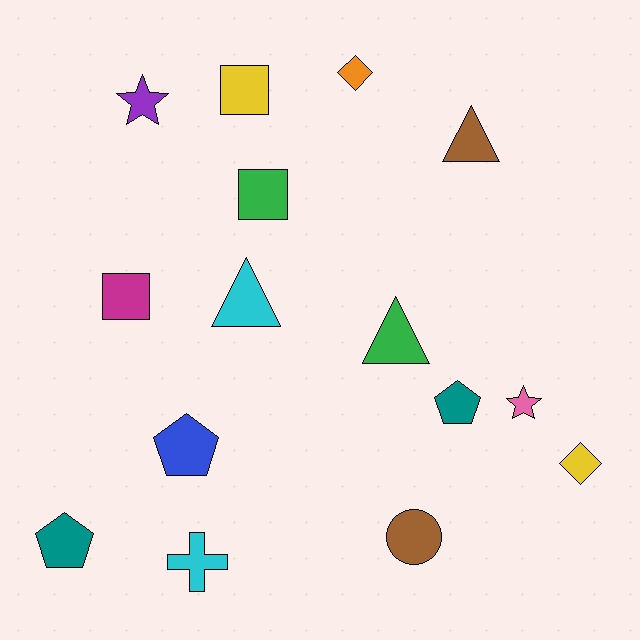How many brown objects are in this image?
There are 2 brown objects.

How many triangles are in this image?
There are 3 triangles.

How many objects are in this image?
There are 15 objects.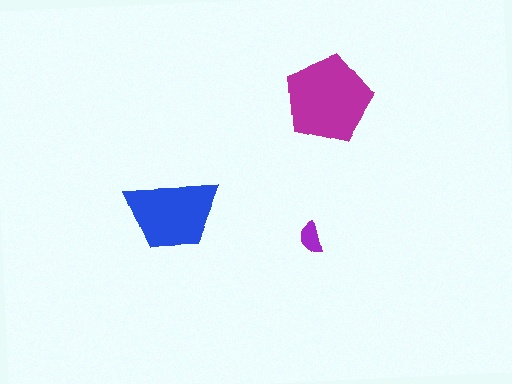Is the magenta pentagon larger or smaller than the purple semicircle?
Larger.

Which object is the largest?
The magenta pentagon.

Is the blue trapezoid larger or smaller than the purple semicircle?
Larger.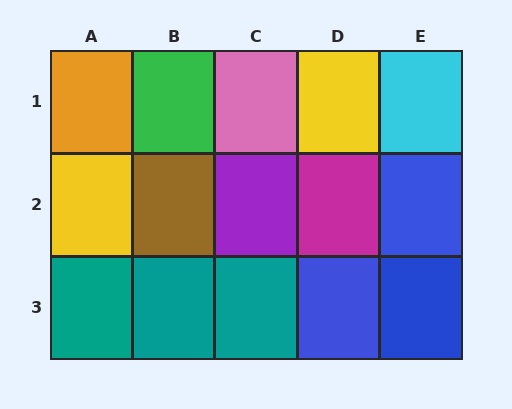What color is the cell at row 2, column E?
Blue.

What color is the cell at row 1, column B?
Green.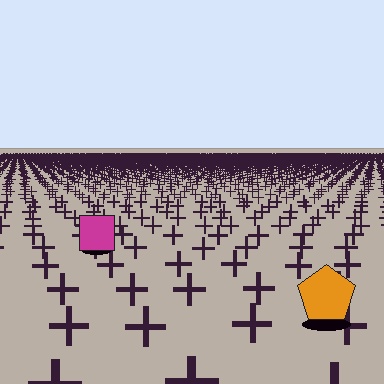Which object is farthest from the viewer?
The magenta square is farthest from the viewer. It appears smaller and the ground texture around it is denser.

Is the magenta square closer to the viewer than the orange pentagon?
No. The orange pentagon is closer — you can tell from the texture gradient: the ground texture is coarser near it.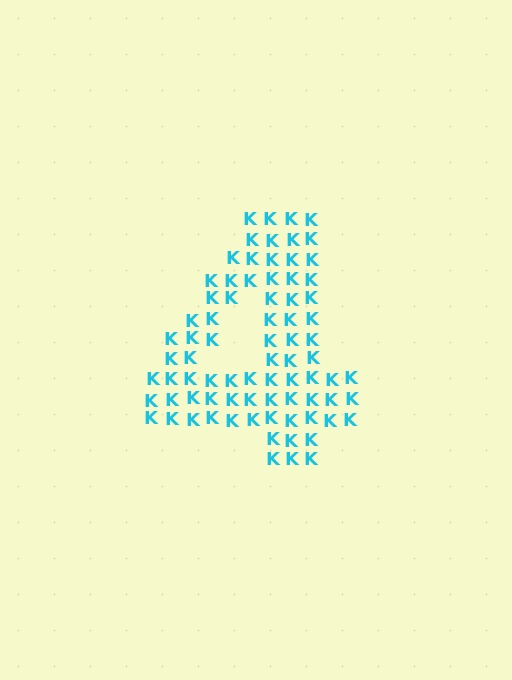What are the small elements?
The small elements are letter K's.